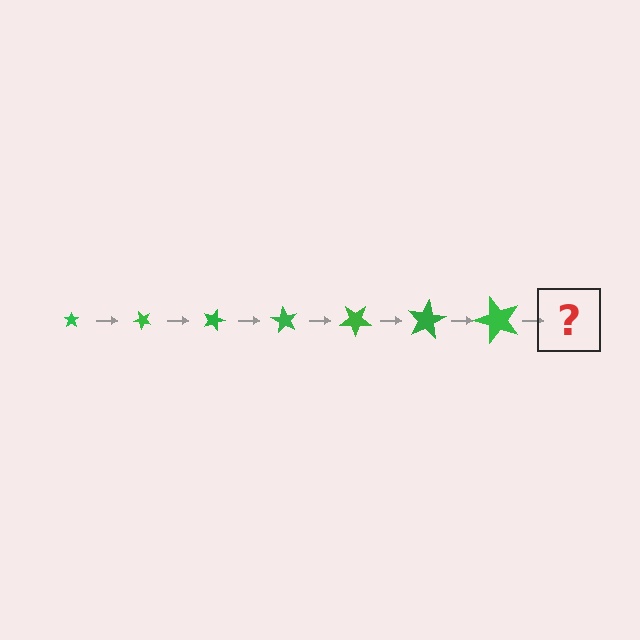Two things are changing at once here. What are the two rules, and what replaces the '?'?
The two rules are that the star grows larger each step and it rotates 45 degrees each step. The '?' should be a star, larger than the previous one and rotated 315 degrees from the start.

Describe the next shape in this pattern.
It should be a star, larger than the previous one and rotated 315 degrees from the start.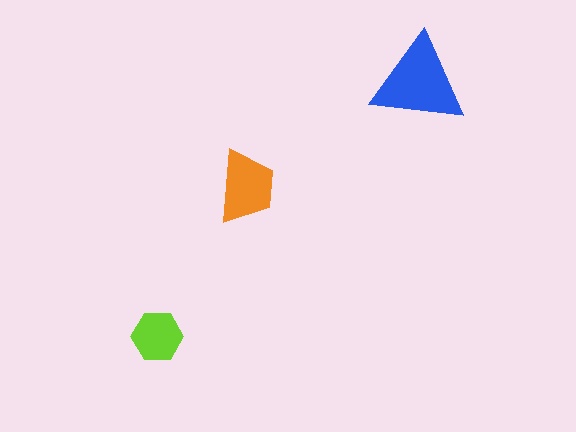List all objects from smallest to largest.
The lime hexagon, the orange trapezoid, the blue triangle.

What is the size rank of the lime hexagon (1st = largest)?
3rd.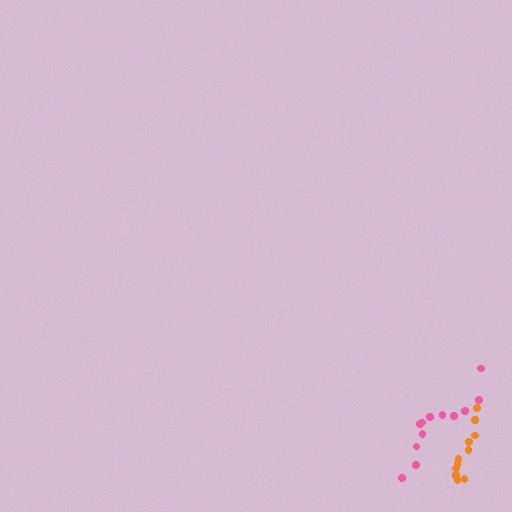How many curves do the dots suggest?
There are 2 distinct paths.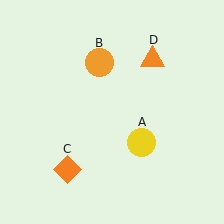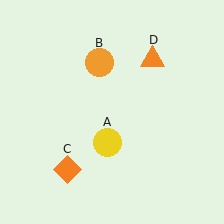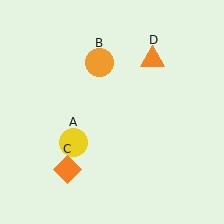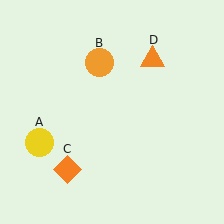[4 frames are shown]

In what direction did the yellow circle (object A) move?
The yellow circle (object A) moved left.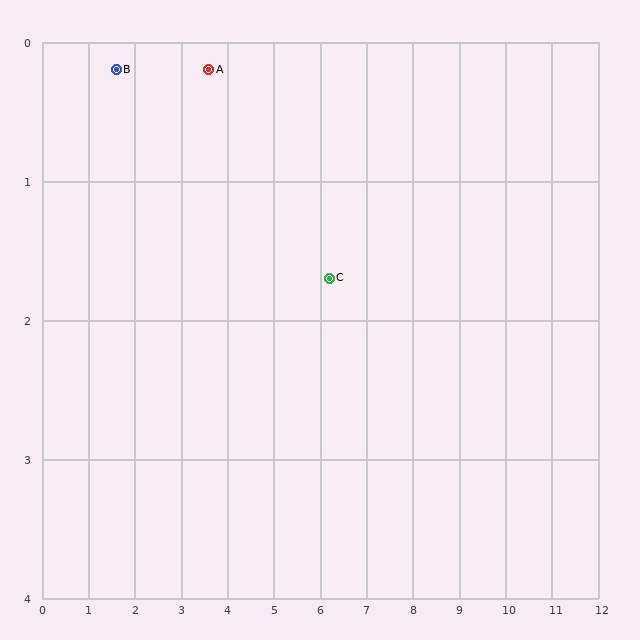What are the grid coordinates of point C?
Point C is at approximately (6.2, 1.7).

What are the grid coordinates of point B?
Point B is at approximately (1.6, 0.2).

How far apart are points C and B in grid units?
Points C and B are about 4.8 grid units apart.